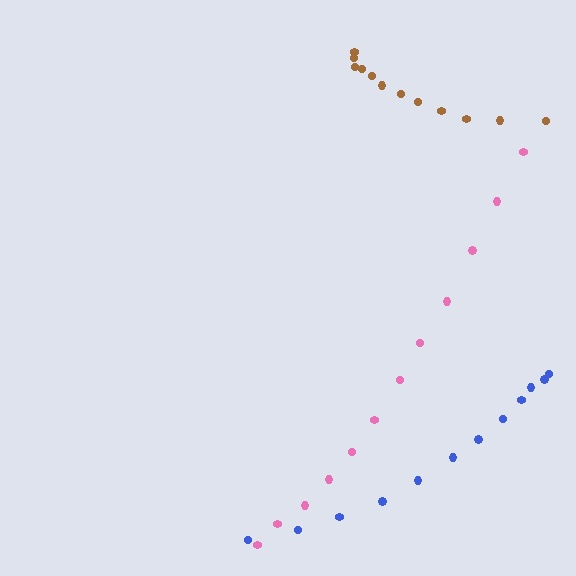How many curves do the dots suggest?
There are 3 distinct paths.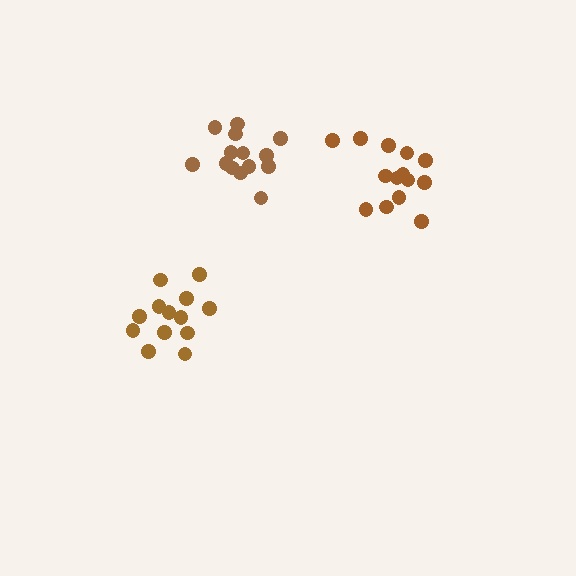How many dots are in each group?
Group 1: 14 dots, Group 2: 13 dots, Group 3: 14 dots (41 total).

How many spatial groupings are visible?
There are 3 spatial groupings.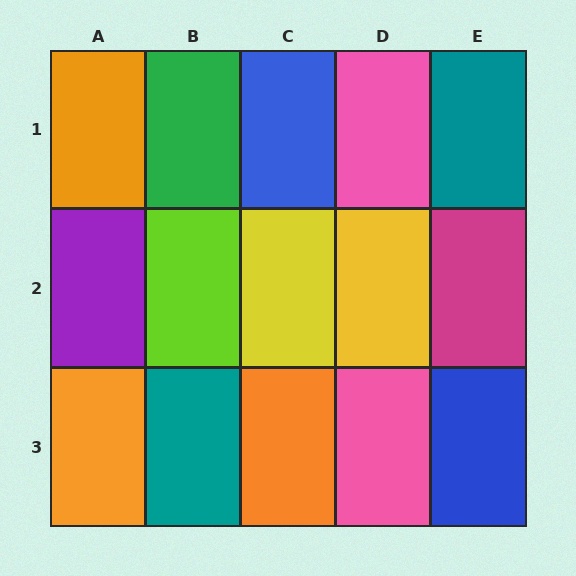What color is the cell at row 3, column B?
Teal.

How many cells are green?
1 cell is green.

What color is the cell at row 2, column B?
Lime.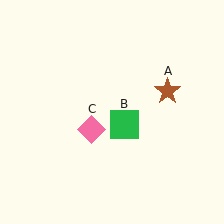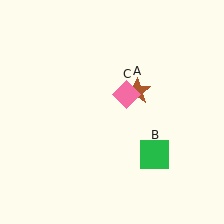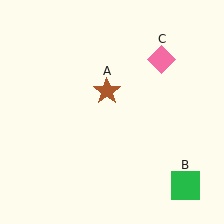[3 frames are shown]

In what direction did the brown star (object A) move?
The brown star (object A) moved left.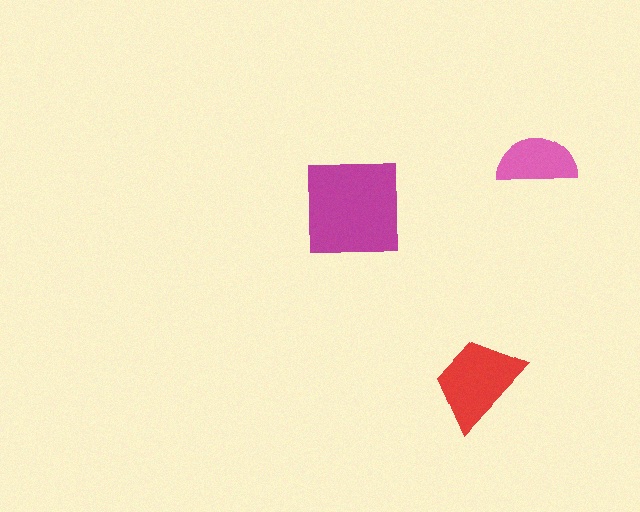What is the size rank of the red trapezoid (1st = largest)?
2nd.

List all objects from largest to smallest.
The magenta square, the red trapezoid, the pink semicircle.